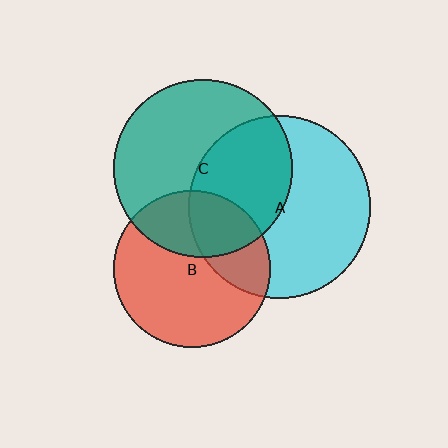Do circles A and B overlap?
Yes.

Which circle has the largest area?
Circle A (cyan).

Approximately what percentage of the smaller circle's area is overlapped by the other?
Approximately 30%.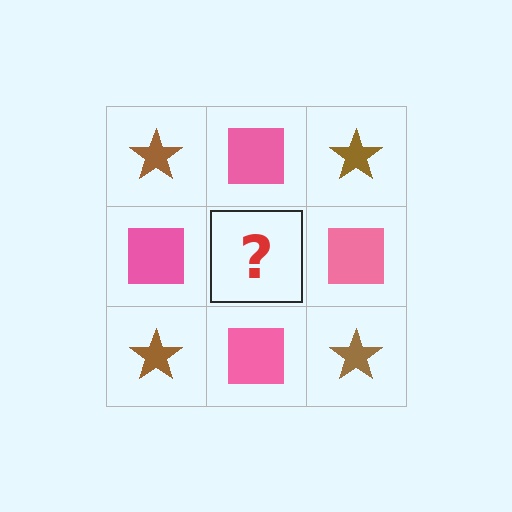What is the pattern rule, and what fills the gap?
The rule is that it alternates brown star and pink square in a checkerboard pattern. The gap should be filled with a brown star.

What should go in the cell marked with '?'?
The missing cell should contain a brown star.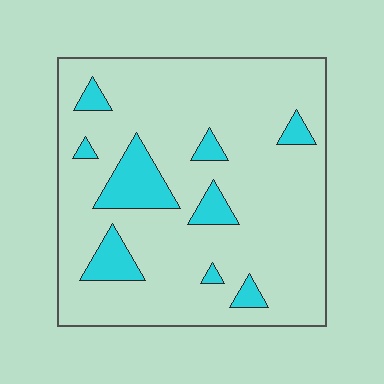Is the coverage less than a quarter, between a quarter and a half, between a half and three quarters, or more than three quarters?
Less than a quarter.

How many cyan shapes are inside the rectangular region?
9.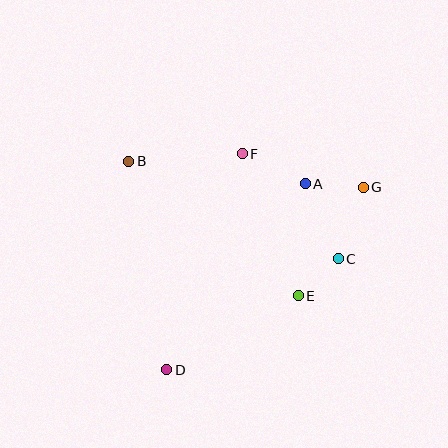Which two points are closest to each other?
Points C and E are closest to each other.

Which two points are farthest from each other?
Points D and G are farthest from each other.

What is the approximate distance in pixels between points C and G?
The distance between C and G is approximately 76 pixels.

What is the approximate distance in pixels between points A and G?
The distance between A and G is approximately 58 pixels.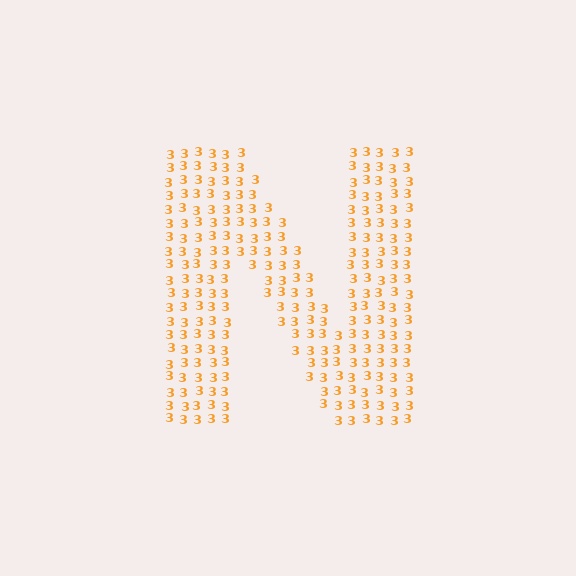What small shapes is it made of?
It is made of small digit 3's.